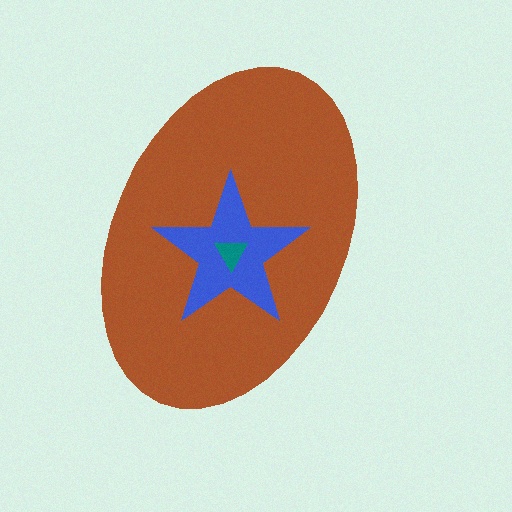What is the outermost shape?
The brown ellipse.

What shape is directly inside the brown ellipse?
The blue star.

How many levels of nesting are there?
3.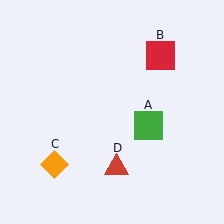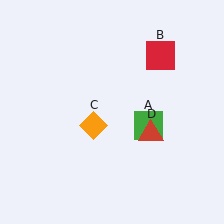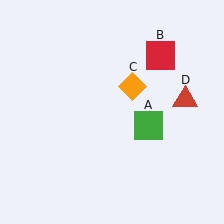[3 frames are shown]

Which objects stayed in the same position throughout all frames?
Green square (object A) and red square (object B) remained stationary.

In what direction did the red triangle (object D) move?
The red triangle (object D) moved up and to the right.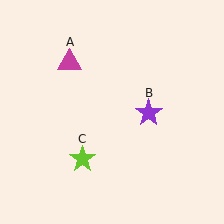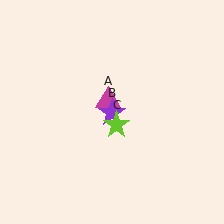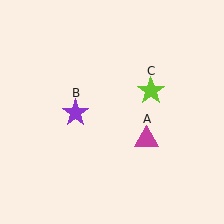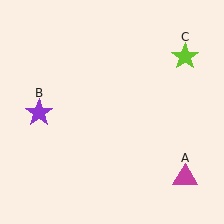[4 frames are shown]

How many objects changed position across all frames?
3 objects changed position: magenta triangle (object A), purple star (object B), lime star (object C).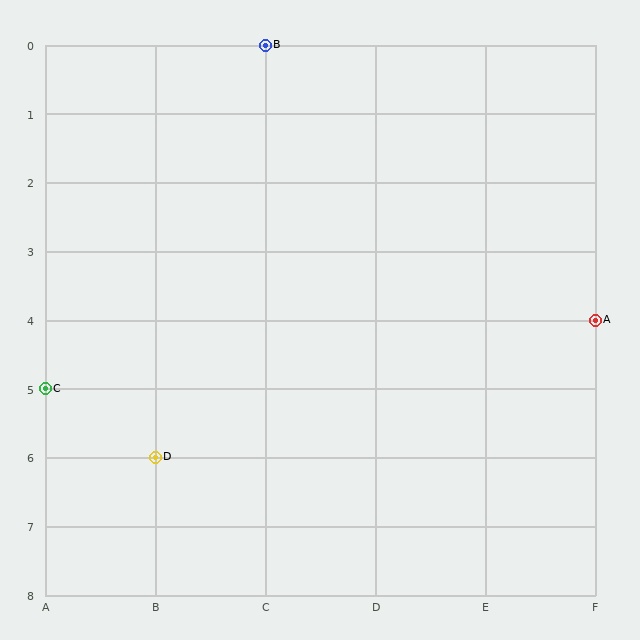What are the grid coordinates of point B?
Point B is at grid coordinates (C, 0).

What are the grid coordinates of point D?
Point D is at grid coordinates (B, 6).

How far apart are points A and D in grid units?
Points A and D are 4 columns and 2 rows apart (about 4.5 grid units diagonally).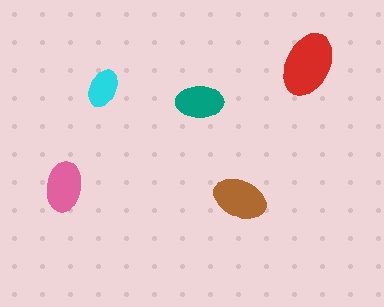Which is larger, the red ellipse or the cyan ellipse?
The red one.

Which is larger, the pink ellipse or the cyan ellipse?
The pink one.